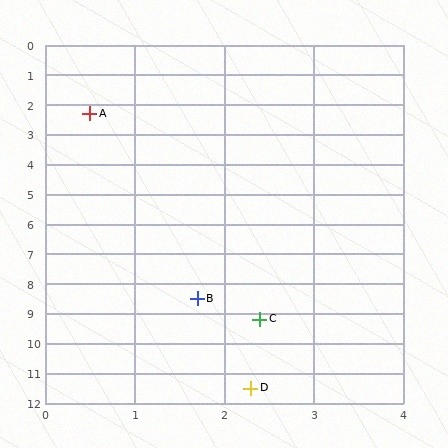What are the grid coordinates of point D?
Point D is at approximately (2.3, 11.5).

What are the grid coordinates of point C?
Point C is at approximately (2.4, 9.2).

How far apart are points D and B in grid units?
Points D and B are about 3.1 grid units apart.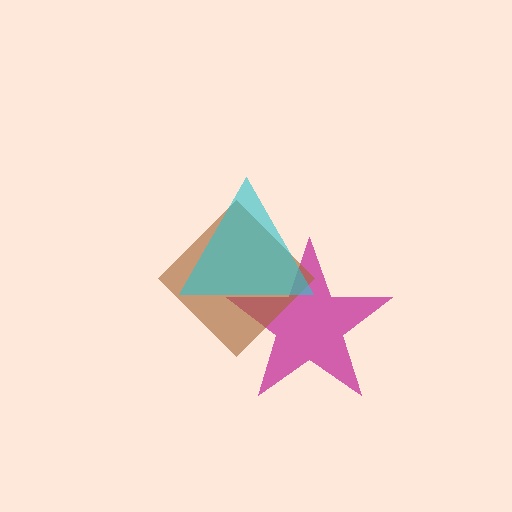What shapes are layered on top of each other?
The layered shapes are: a magenta star, a brown diamond, a cyan triangle.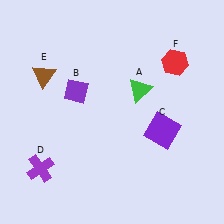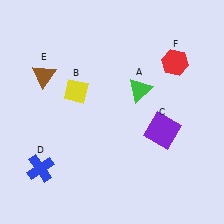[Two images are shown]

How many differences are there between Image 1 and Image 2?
There are 2 differences between the two images.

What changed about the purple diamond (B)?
In Image 1, B is purple. In Image 2, it changed to yellow.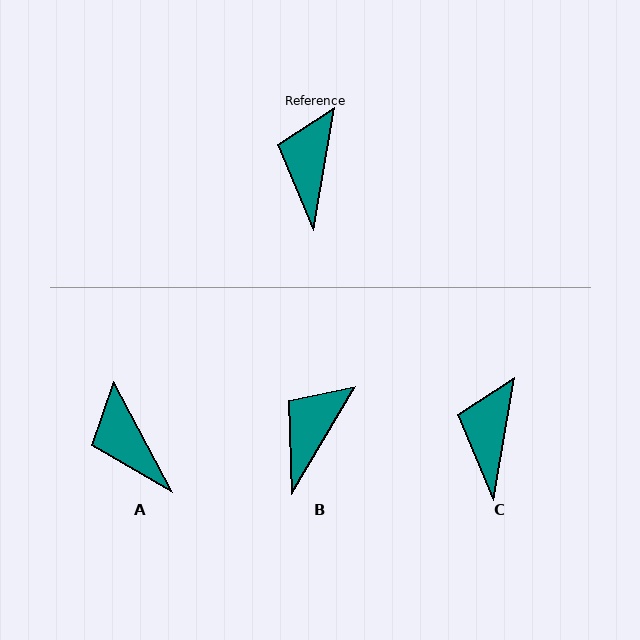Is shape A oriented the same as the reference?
No, it is off by about 37 degrees.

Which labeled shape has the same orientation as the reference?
C.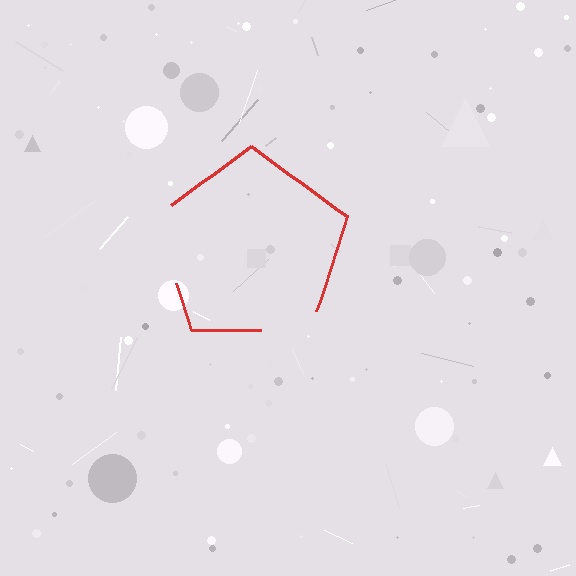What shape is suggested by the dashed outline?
The dashed outline suggests a pentagon.